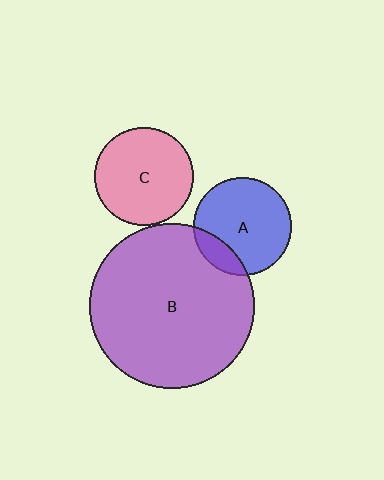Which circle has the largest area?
Circle B (purple).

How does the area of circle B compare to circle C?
Approximately 2.8 times.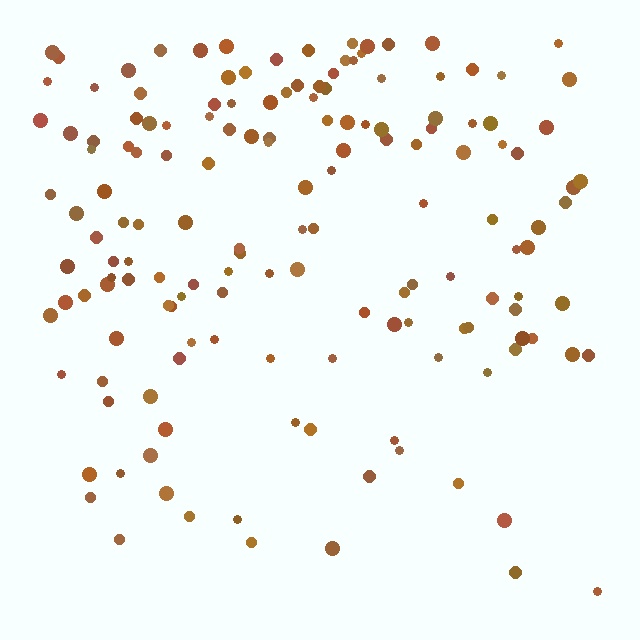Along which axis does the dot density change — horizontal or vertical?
Vertical.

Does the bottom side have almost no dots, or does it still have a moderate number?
Still a moderate number, just noticeably fewer than the top.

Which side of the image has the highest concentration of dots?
The top.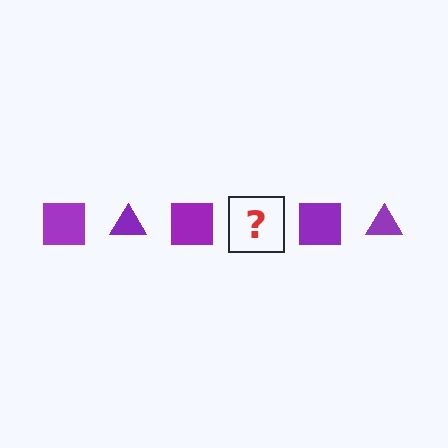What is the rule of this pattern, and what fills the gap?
The rule is that the pattern cycles through square, triangle shapes in purple. The gap should be filled with a purple triangle.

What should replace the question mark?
The question mark should be replaced with a purple triangle.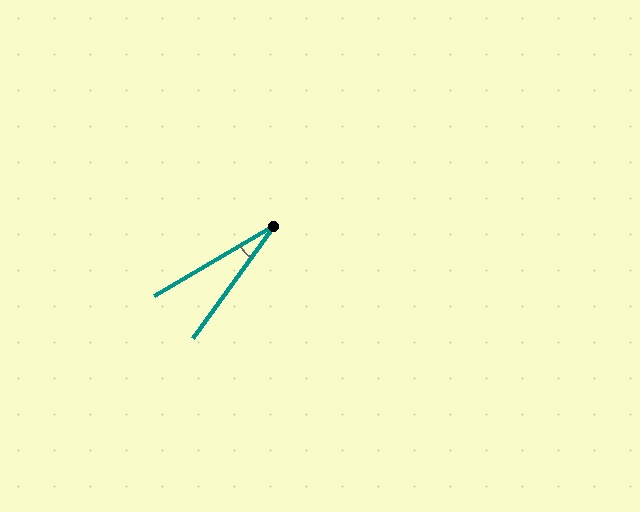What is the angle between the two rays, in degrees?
Approximately 24 degrees.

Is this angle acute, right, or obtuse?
It is acute.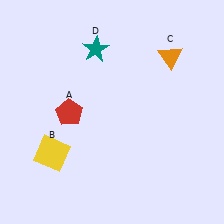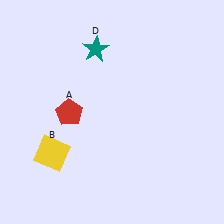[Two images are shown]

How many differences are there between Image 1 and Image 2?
There is 1 difference between the two images.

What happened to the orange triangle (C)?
The orange triangle (C) was removed in Image 2. It was in the top-right area of Image 1.